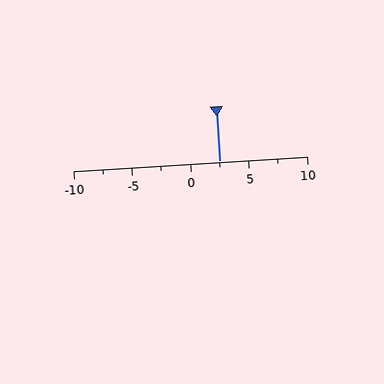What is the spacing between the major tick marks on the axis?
The major ticks are spaced 5 apart.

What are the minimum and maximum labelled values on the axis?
The axis runs from -10 to 10.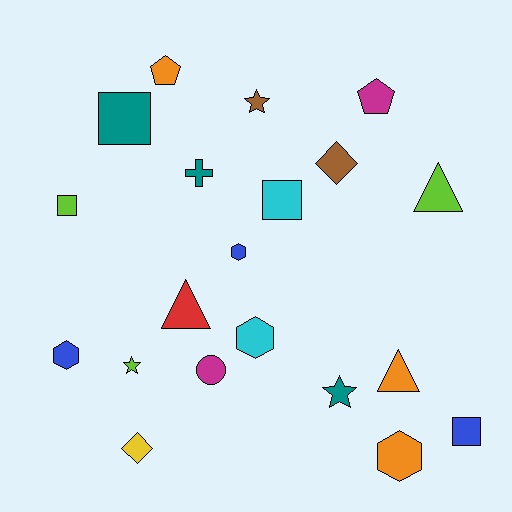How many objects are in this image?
There are 20 objects.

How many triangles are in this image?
There are 3 triangles.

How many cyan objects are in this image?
There are 2 cyan objects.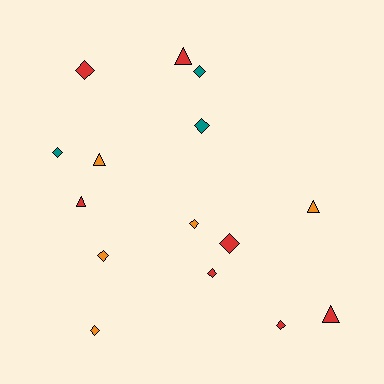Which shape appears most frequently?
Diamond, with 10 objects.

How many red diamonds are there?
There are 4 red diamonds.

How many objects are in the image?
There are 15 objects.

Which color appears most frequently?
Red, with 7 objects.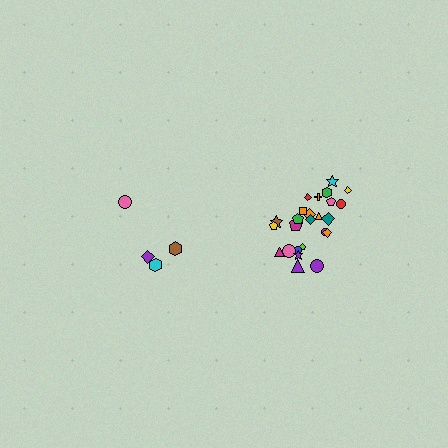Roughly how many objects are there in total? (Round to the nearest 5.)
Roughly 30 objects in total.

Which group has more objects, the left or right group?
The right group.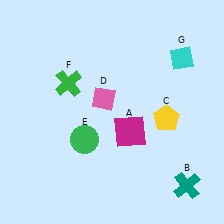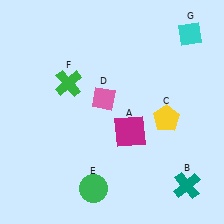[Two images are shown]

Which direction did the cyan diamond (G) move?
The cyan diamond (G) moved up.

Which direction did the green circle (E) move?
The green circle (E) moved down.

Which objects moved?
The objects that moved are: the green circle (E), the cyan diamond (G).